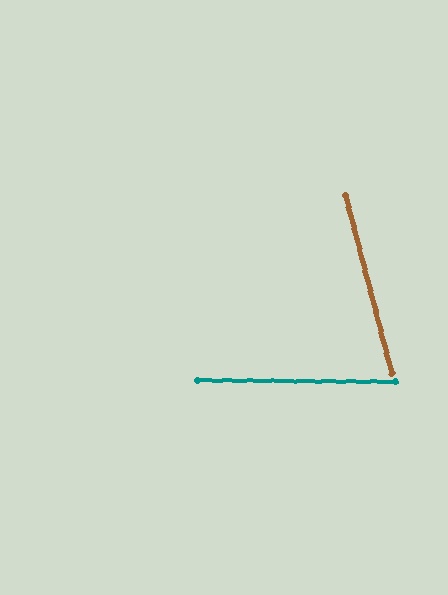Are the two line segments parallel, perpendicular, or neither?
Neither parallel nor perpendicular — they differ by about 75°.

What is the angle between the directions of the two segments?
Approximately 75 degrees.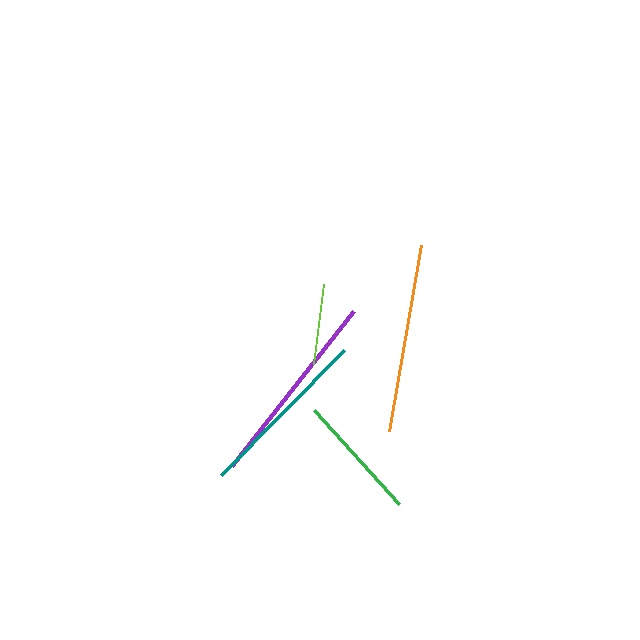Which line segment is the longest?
The purple line is the longest at approximately 198 pixels.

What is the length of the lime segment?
The lime segment is approximately 81 pixels long.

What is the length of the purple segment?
The purple segment is approximately 198 pixels long.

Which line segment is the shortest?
The lime line is the shortest at approximately 81 pixels.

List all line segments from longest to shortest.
From longest to shortest: purple, orange, teal, green, lime.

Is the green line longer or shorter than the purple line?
The purple line is longer than the green line.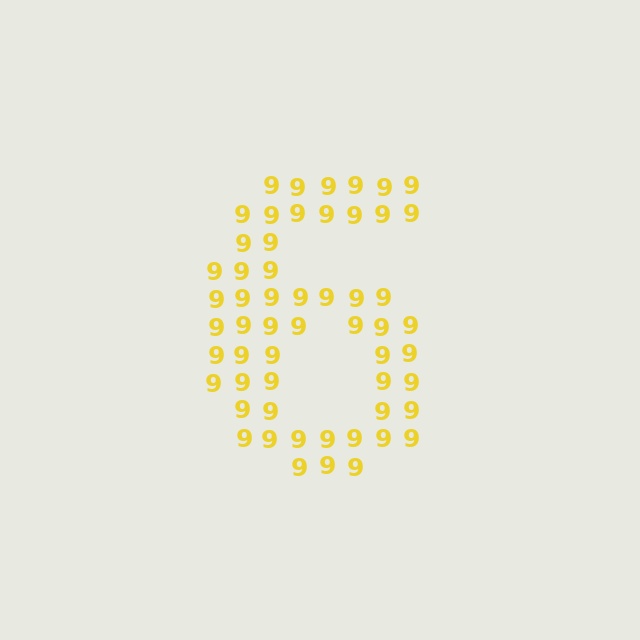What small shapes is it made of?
It is made of small digit 9's.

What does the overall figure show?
The overall figure shows the digit 6.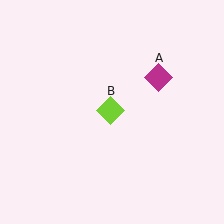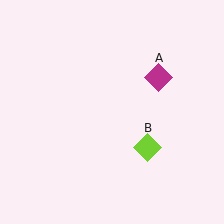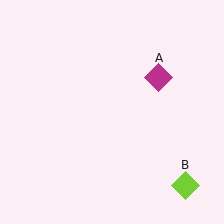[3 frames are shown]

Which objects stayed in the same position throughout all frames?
Magenta diamond (object A) remained stationary.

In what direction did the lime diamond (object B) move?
The lime diamond (object B) moved down and to the right.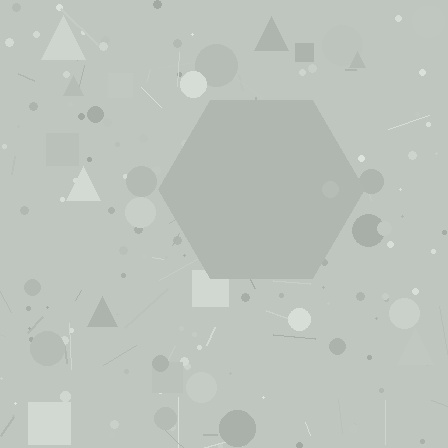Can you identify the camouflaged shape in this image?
The camouflaged shape is a hexagon.